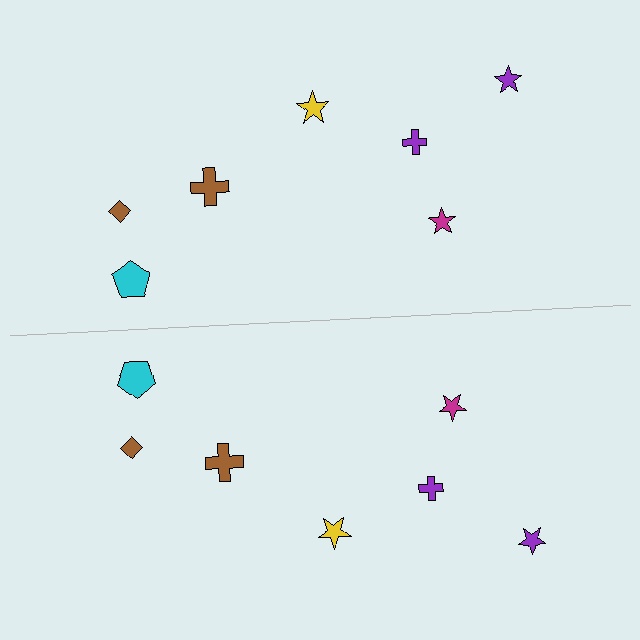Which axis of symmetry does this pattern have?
The pattern has a horizontal axis of symmetry running through the center of the image.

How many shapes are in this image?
There are 14 shapes in this image.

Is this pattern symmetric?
Yes, this pattern has bilateral (reflection) symmetry.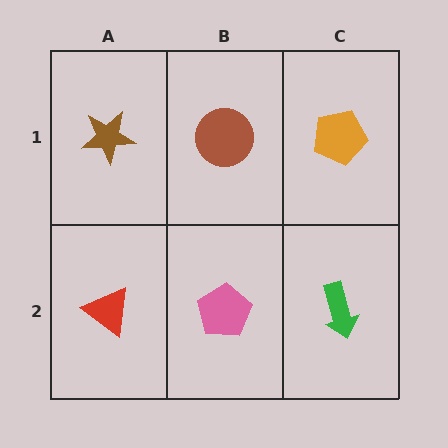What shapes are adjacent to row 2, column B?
A brown circle (row 1, column B), a red triangle (row 2, column A), a green arrow (row 2, column C).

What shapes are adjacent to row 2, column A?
A brown star (row 1, column A), a pink pentagon (row 2, column B).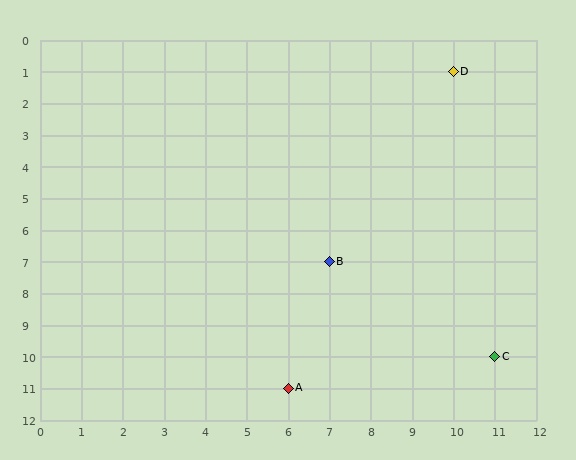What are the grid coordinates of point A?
Point A is at grid coordinates (6, 11).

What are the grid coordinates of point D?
Point D is at grid coordinates (10, 1).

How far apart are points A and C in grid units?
Points A and C are 5 columns and 1 row apart (about 5.1 grid units diagonally).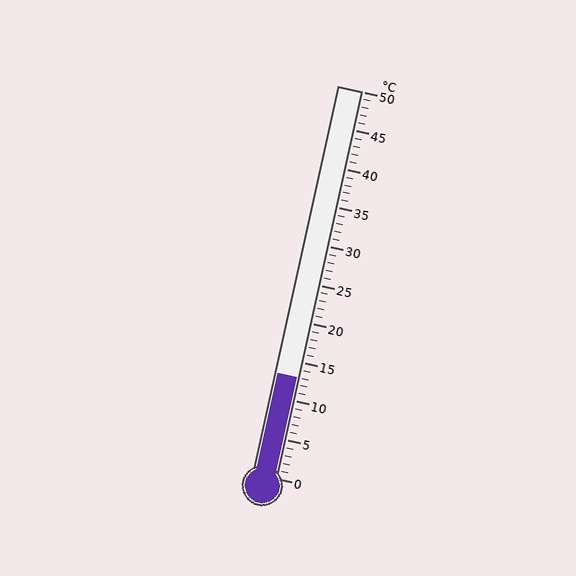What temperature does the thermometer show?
The thermometer shows approximately 13°C.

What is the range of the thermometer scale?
The thermometer scale ranges from 0°C to 50°C.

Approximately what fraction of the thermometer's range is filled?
The thermometer is filled to approximately 25% of its range.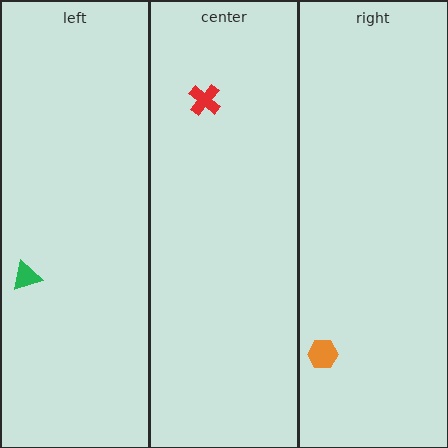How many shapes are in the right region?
1.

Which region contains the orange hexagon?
The right region.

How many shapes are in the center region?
1.